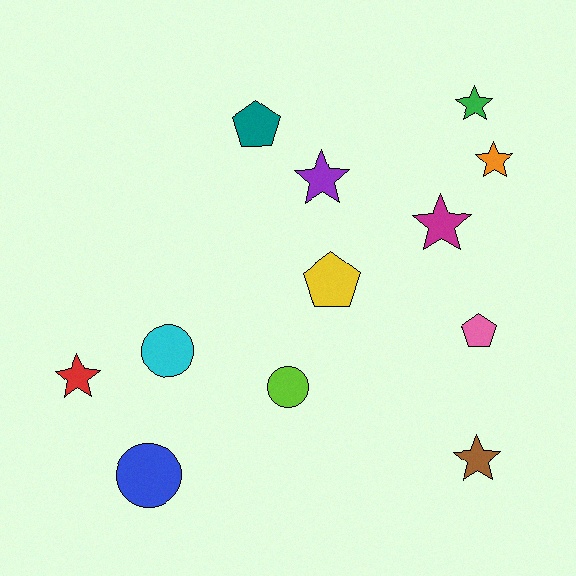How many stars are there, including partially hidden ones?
There are 6 stars.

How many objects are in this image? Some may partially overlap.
There are 12 objects.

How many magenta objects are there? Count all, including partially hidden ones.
There is 1 magenta object.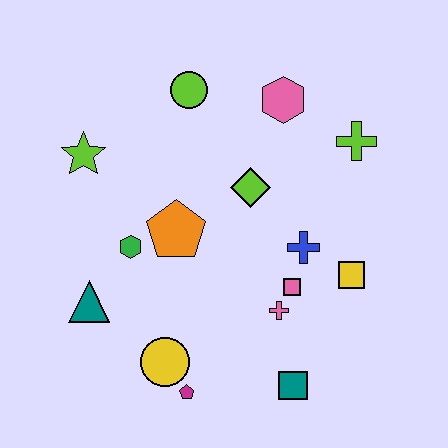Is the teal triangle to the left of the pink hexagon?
Yes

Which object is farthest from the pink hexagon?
The magenta pentagon is farthest from the pink hexagon.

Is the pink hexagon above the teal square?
Yes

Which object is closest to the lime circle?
The pink hexagon is closest to the lime circle.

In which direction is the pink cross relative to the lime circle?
The pink cross is below the lime circle.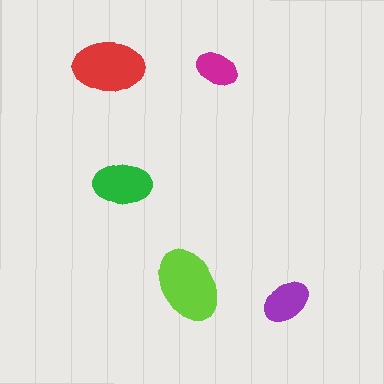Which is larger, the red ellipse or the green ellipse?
The red one.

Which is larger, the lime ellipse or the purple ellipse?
The lime one.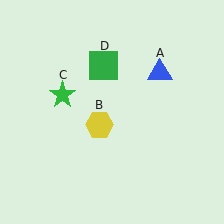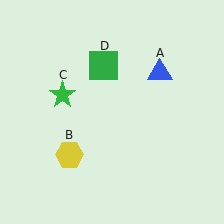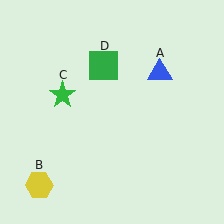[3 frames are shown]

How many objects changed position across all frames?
1 object changed position: yellow hexagon (object B).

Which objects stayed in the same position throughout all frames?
Blue triangle (object A) and green star (object C) and green square (object D) remained stationary.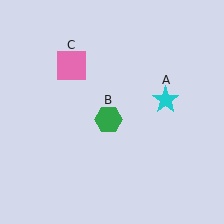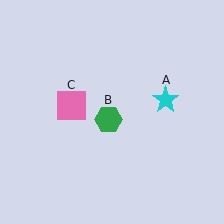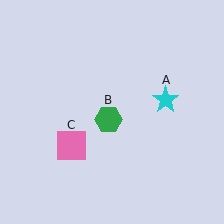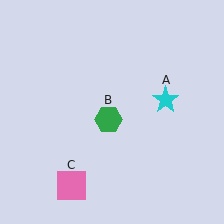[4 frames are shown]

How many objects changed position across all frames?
1 object changed position: pink square (object C).